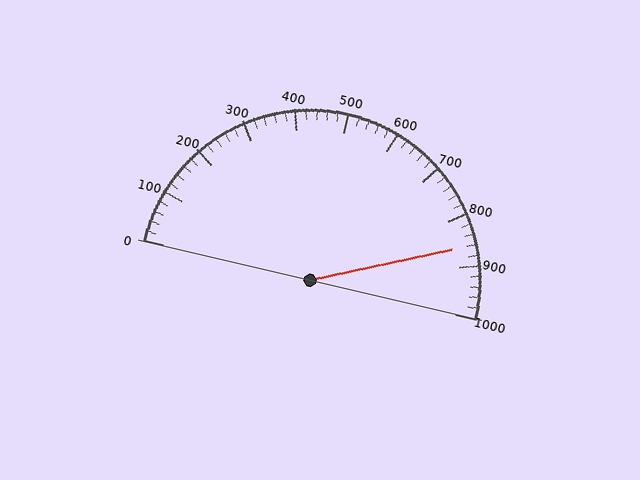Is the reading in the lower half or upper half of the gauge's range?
The reading is in the upper half of the range (0 to 1000).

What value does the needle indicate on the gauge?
The needle indicates approximately 860.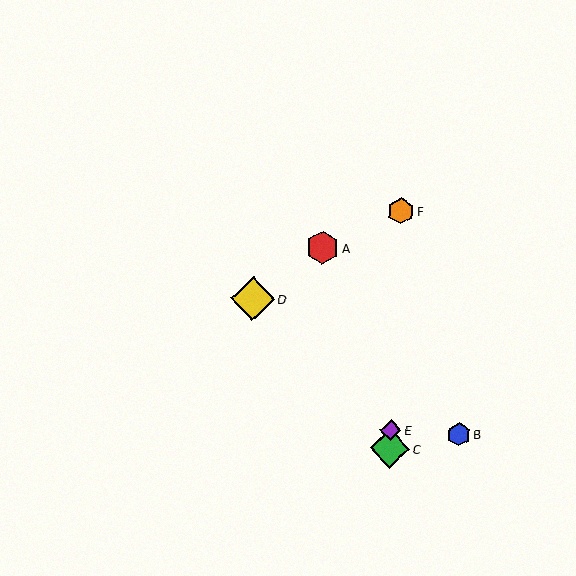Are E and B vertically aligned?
No, E is at x≈391 and B is at x≈459.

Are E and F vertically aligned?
Yes, both are at x≈391.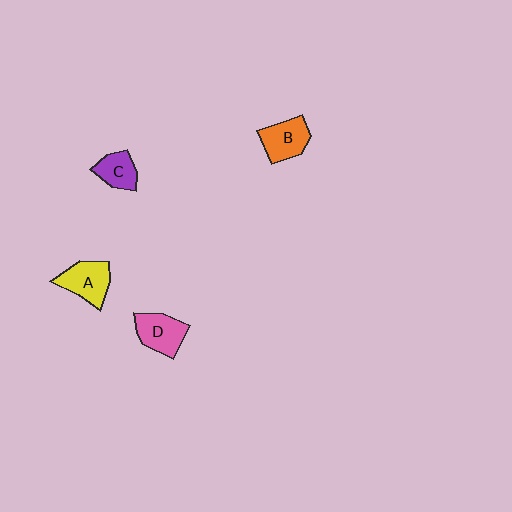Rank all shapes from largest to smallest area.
From largest to smallest: A (yellow), D (pink), B (orange), C (purple).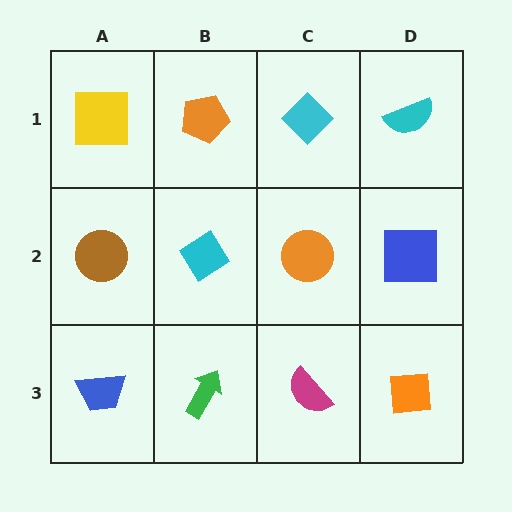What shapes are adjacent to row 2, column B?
An orange pentagon (row 1, column B), a green arrow (row 3, column B), a brown circle (row 2, column A), an orange circle (row 2, column C).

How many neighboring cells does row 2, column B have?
4.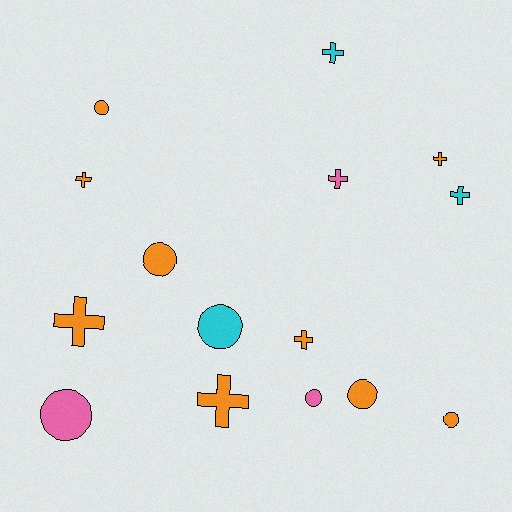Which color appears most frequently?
Orange, with 9 objects.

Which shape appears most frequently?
Cross, with 8 objects.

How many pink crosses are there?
There is 1 pink cross.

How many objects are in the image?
There are 15 objects.